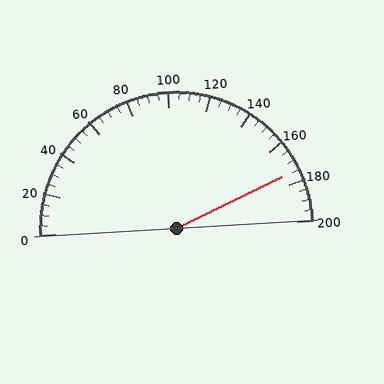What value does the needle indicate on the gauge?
The needle indicates approximately 175.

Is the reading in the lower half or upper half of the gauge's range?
The reading is in the upper half of the range (0 to 200).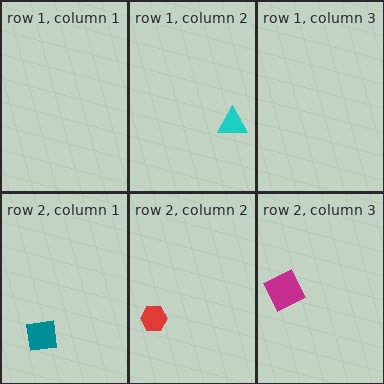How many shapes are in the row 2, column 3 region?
1.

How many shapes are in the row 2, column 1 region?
1.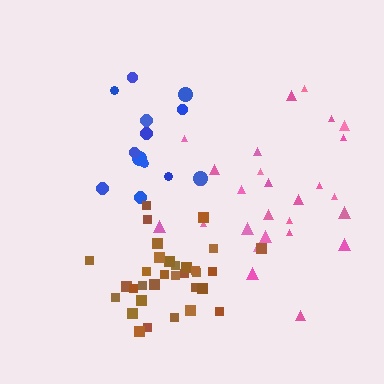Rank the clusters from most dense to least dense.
brown, blue, pink.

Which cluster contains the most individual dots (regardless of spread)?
Brown (33).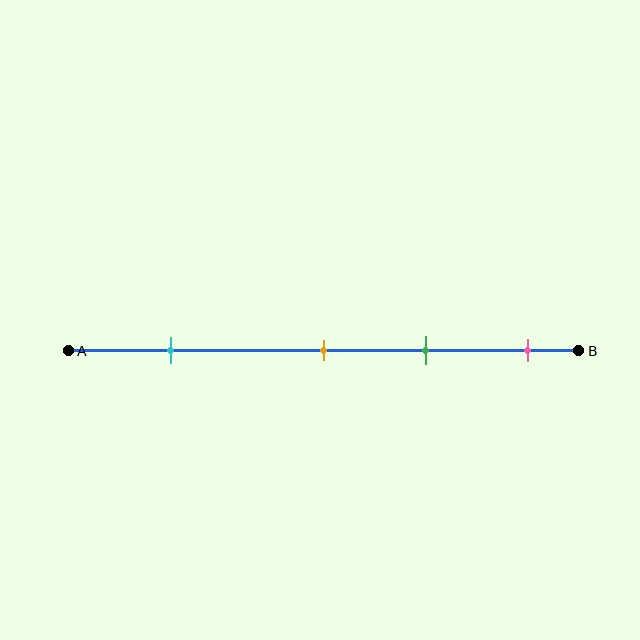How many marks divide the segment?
There are 4 marks dividing the segment.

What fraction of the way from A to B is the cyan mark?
The cyan mark is approximately 20% (0.2) of the way from A to B.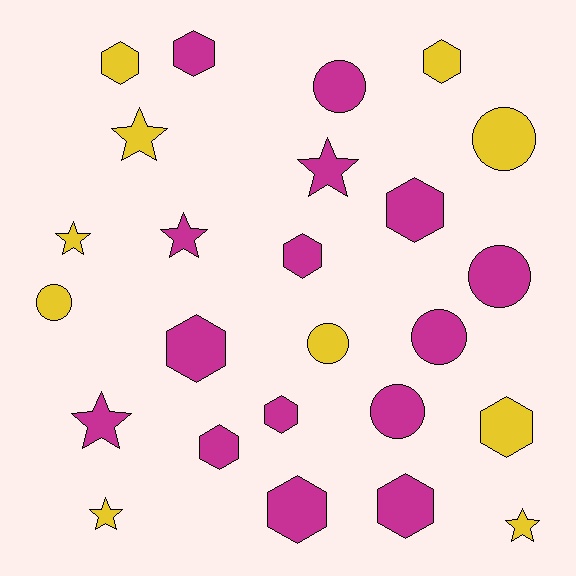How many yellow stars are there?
There are 4 yellow stars.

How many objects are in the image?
There are 25 objects.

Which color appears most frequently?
Magenta, with 15 objects.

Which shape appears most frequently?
Hexagon, with 11 objects.